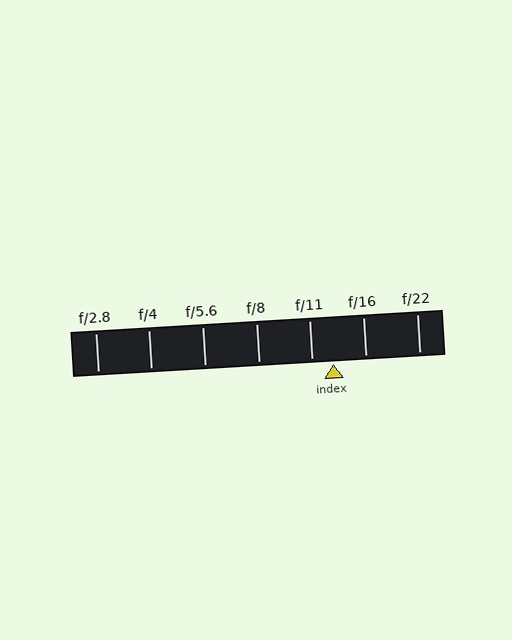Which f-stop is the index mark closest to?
The index mark is closest to f/11.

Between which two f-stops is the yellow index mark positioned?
The index mark is between f/11 and f/16.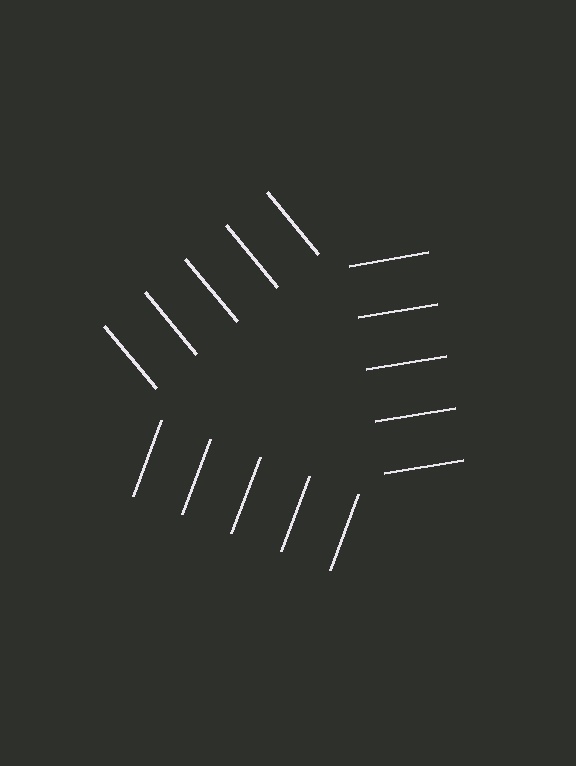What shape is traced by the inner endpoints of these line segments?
An illusory triangle — the line segments terminate on its edges but no continuous stroke is drawn.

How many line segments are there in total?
15 — 5 along each of the 3 edges.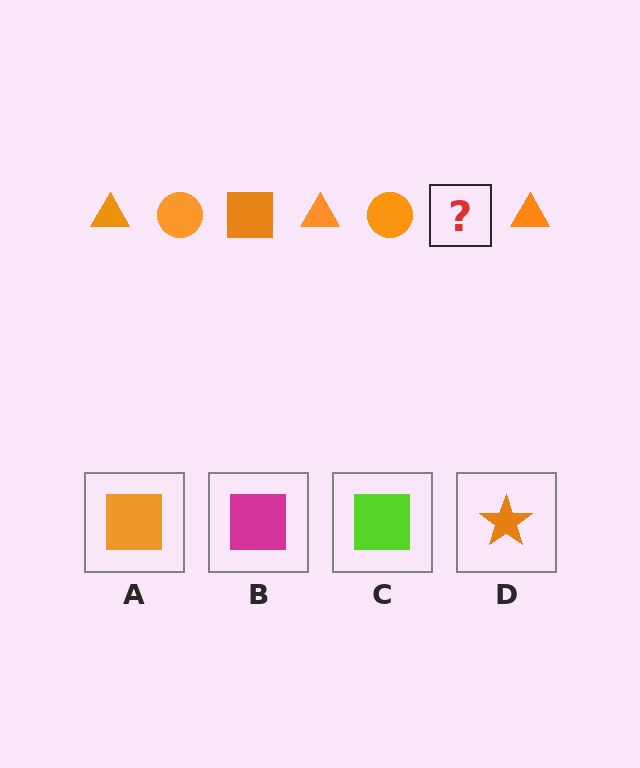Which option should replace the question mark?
Option A.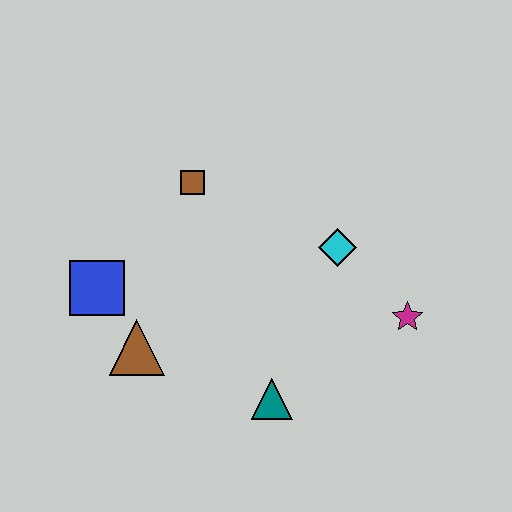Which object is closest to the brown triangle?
The blue square is closest to the brown triangle.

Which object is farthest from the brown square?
The magenta star is farthest from the brown square.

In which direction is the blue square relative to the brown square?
The blue square is below the brown square.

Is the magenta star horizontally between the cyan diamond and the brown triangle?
No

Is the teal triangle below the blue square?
Yes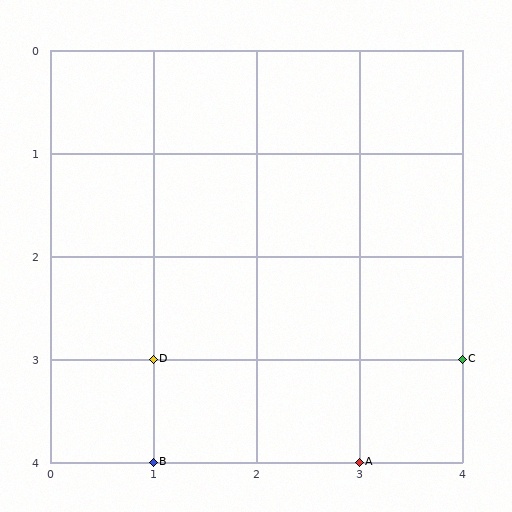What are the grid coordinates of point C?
Point C is at grid coordinates (4, 3).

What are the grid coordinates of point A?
Point A is at grid coordinates (3, 4).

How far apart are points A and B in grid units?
Points A and B are 2 columns apart.